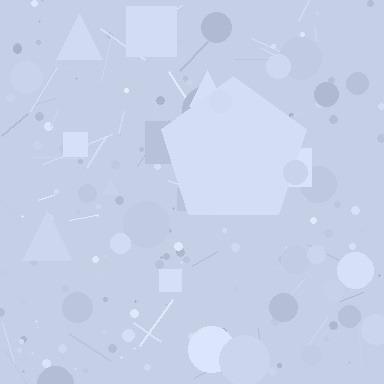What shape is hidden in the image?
A pentagon is hidden in the image.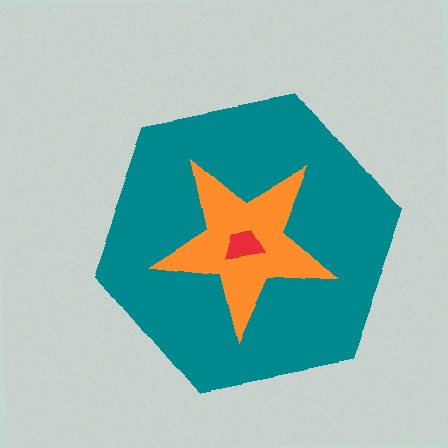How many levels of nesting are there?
3.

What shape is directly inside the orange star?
The red trapezoid.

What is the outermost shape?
The teal hexagon.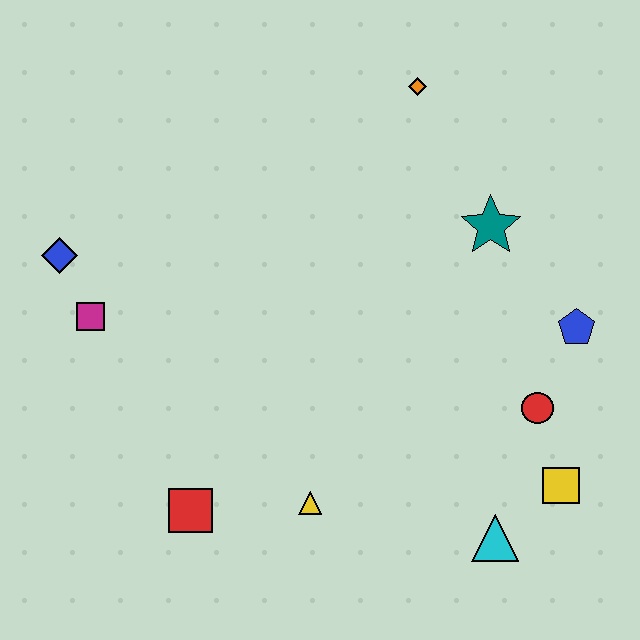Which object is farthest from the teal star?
The blue diamond is farthest from the teal star.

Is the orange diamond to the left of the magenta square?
No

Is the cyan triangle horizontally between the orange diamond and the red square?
No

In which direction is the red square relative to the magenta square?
The red square is below the magenta square.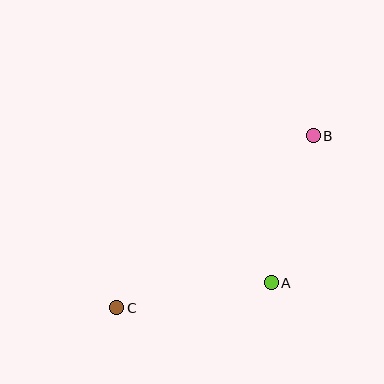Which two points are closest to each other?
Points A and B are closest to each other.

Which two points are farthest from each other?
Points B and C are farthest from each other.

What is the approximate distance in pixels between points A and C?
The distance between A and C is approximately 156 pixels.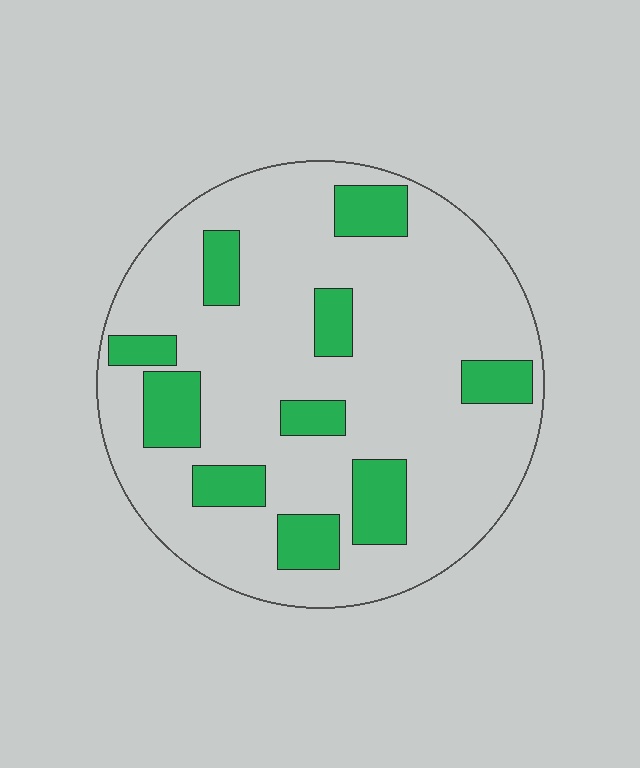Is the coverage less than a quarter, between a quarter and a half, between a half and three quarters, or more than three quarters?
Less than a quarter.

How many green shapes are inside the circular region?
10.